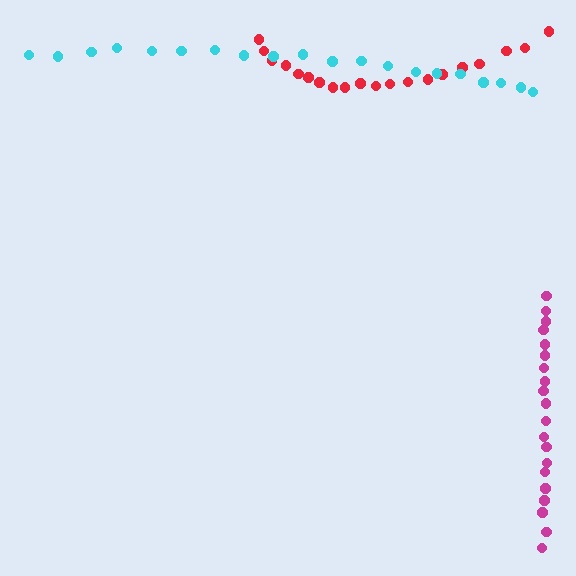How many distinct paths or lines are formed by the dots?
There are 3 distinct paths.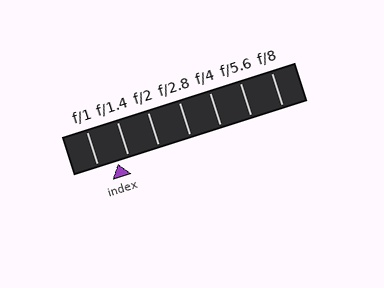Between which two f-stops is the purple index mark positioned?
The index mark is between f/1 and f/1.4.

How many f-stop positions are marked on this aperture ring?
There are 7 f-stop positions marked.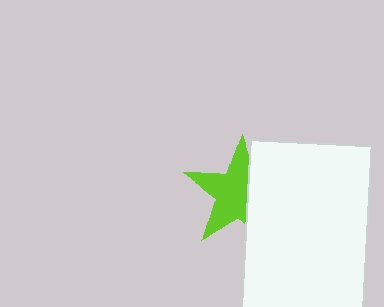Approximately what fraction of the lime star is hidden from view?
Roughly 36% of the lime star is hidden behind the white rectangle.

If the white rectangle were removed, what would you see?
You would see the complete lime star.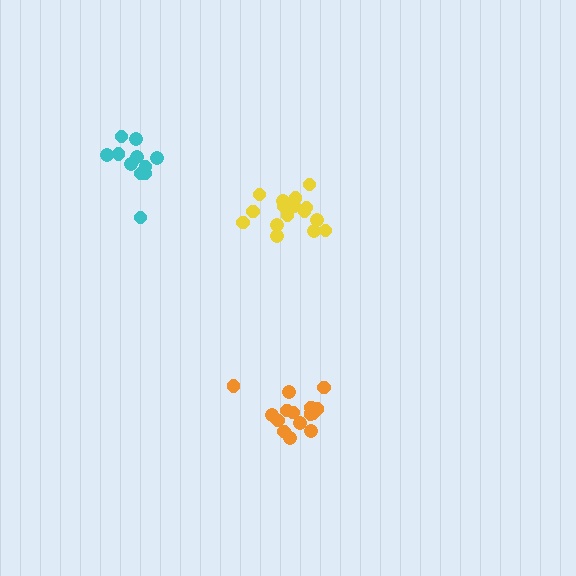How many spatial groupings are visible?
There are 3 spatial groupings.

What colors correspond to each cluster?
The clusters are colored: yellow, orange, cyan.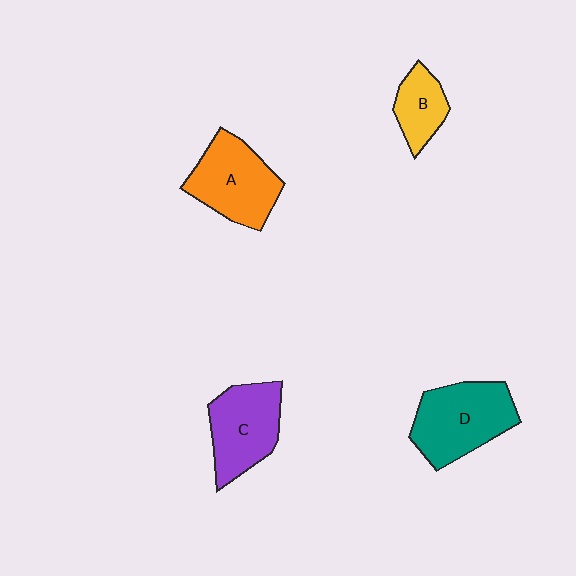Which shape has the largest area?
Shape D (teal).